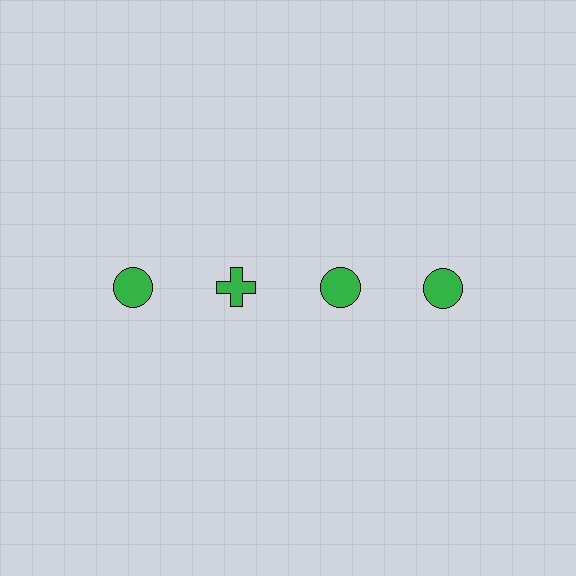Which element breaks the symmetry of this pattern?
The green cross in the top row, second from left column breaks the symmetry. All other shapes are green circles.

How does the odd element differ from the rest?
It has a different shape: cross instead of circle.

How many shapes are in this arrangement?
There are 4 shapes arranged in a grid pattern.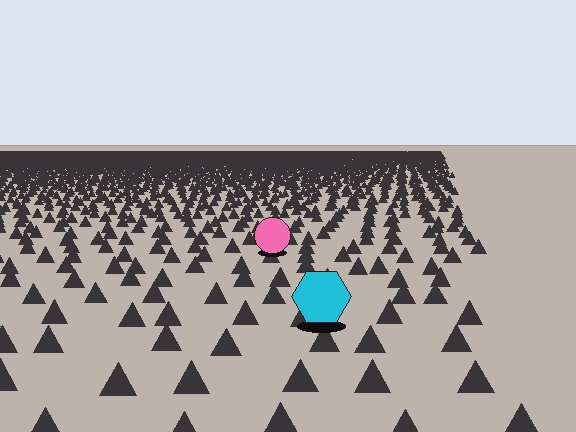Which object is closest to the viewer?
The cyan hexagon is closest. The texture marks near it are larger and more spread out.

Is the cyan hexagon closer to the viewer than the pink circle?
Yes. The cyan hexagon is closer — you can tell from the texture gradient: the ground texture is coarser near it.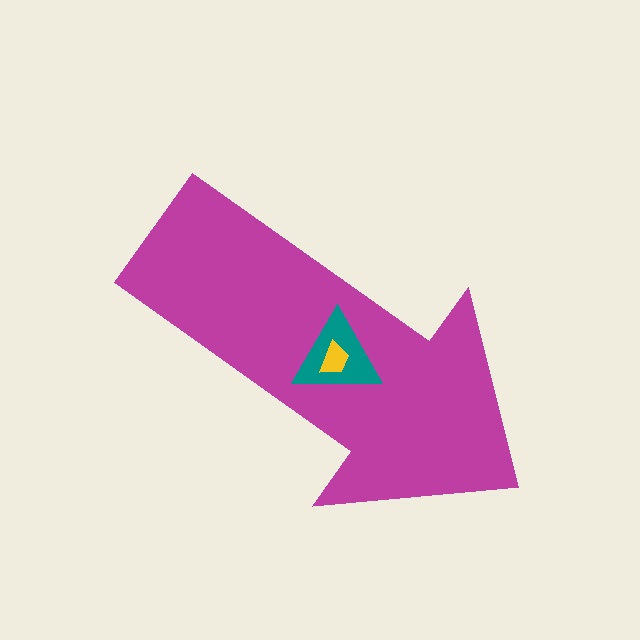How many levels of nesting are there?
3.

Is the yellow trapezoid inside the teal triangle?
Yes.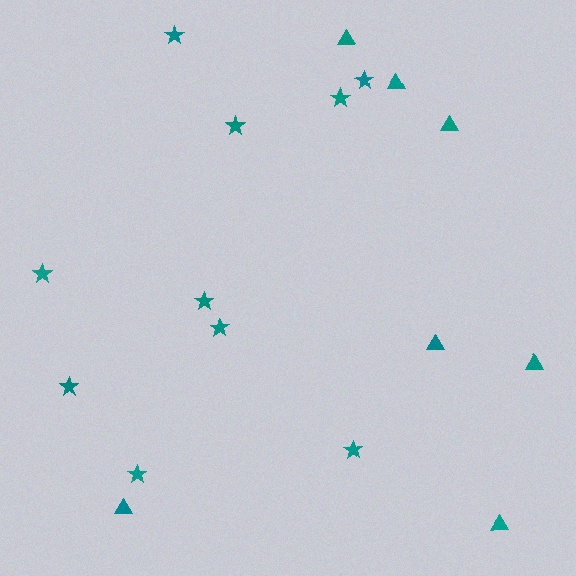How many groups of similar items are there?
There are 2 groups: one group of triangles (7) and one group of stars (10).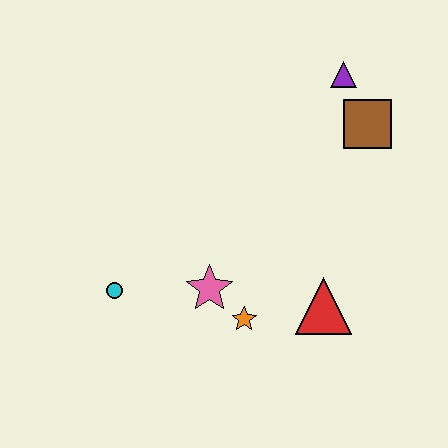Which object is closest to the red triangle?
The orange star is closest to the red triangle.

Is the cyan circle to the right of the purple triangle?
No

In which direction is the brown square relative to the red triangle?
The brown square is above the red triangle.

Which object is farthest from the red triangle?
The purple triangle is farthest from the red triangle.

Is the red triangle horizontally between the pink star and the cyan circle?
No